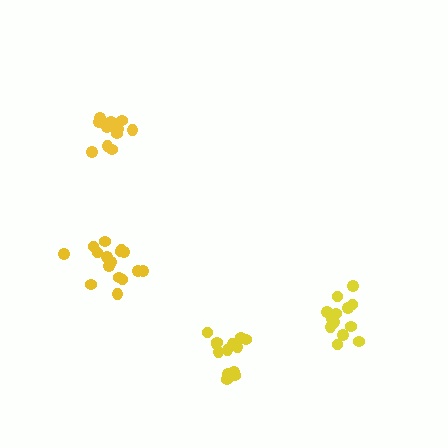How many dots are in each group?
Group 1: 12 dots, Group 2: 13 dots, Group 3: 13 dots, Group 4: 16 dots (54 total).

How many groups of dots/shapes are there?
There are 4 groups.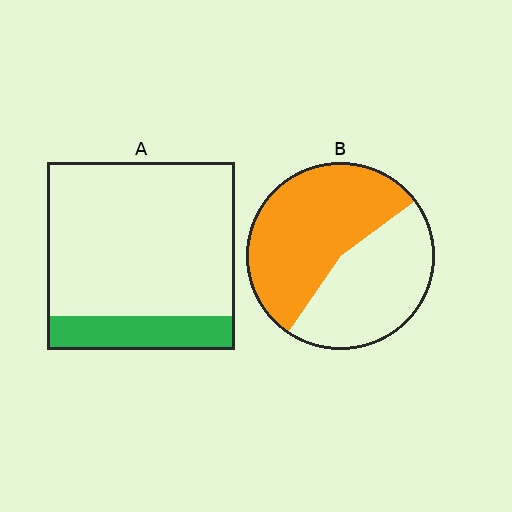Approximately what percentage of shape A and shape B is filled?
A is approximately 20% and B is approximately 55%.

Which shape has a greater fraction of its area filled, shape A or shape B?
Shape B.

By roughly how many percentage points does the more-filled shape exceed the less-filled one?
By roughly 35 percentage points (B over A).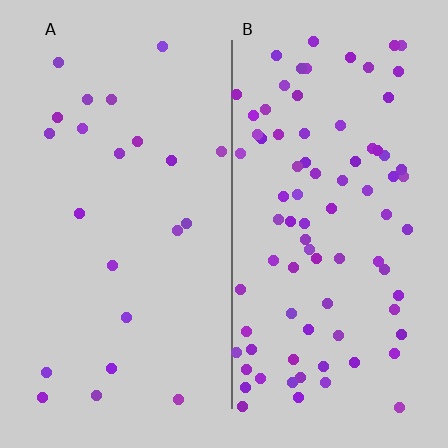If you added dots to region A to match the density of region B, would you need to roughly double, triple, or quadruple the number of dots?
Approximately quadruple.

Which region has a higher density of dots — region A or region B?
B (the right).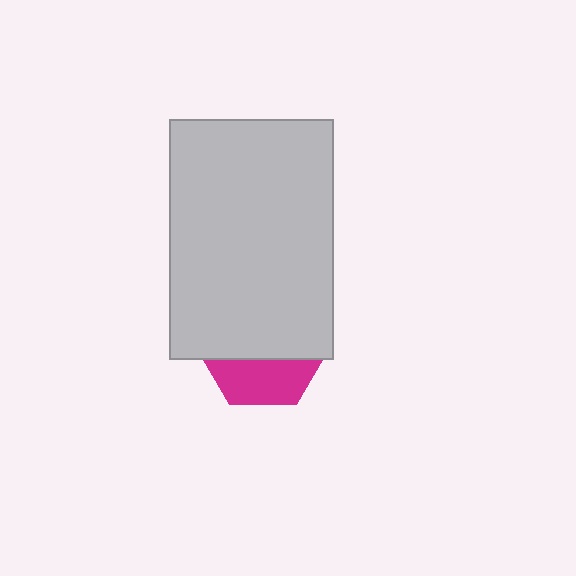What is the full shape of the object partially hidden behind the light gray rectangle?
The partially hidden object is a magenta hexagon.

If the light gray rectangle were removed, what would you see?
You would see the complete magenta hexagon.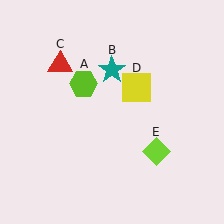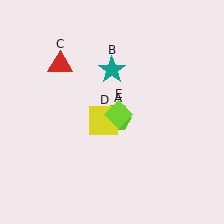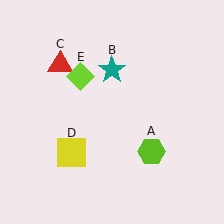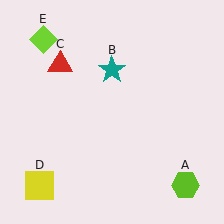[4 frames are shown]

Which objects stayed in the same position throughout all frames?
Teal star (object B) and red triangle (object C) remained stationary.